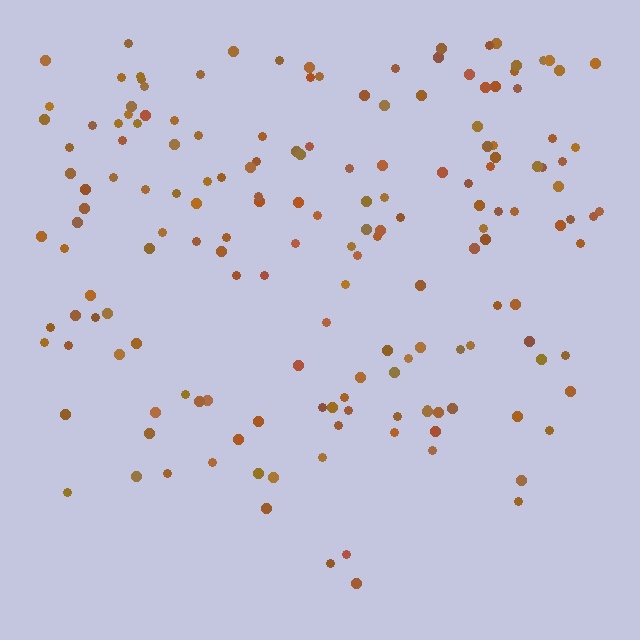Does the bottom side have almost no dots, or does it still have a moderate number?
Still a moderate number, just noticeably fewer than the top.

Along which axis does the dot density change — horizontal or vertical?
Vertical.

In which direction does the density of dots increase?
From bottom to top, with the top side densest.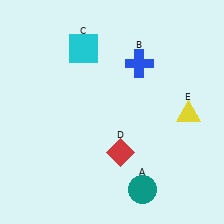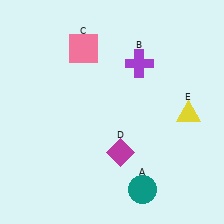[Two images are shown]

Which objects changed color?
B changed from blue to purple. C changed from cyan to pink. D changed from red to magenta.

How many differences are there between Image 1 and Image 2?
There are 3 differences between the two images.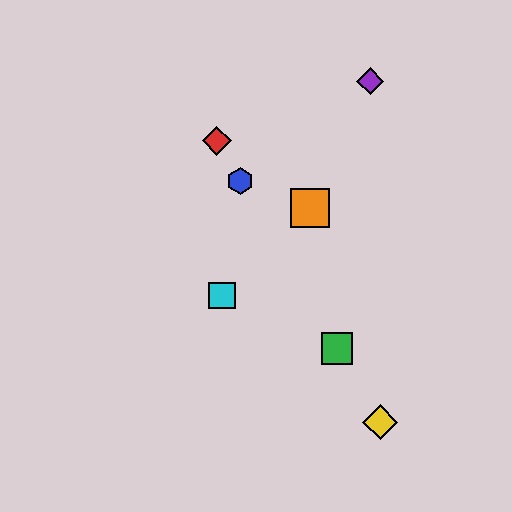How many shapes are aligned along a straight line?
4 shapes (the red diamond, the blue hexagon, the green square, the yellow diamond) are aligned along a straight line.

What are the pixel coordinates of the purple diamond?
The purple diamond is at (370, 81).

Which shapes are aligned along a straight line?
The red diamond, the blue hexagon, the green square, the yellow diamond are aligned along a straight line.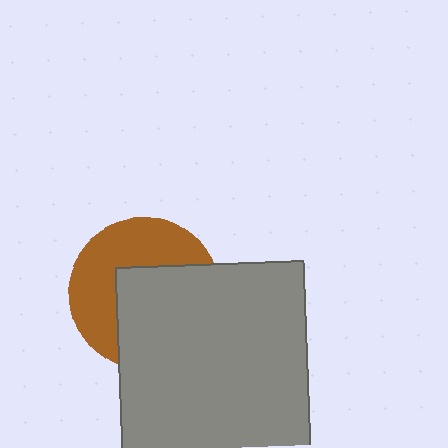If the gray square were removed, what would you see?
You would see the complete brown circle.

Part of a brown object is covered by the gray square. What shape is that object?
It is a circle.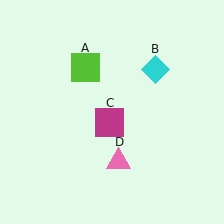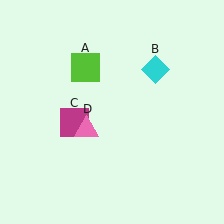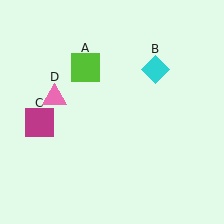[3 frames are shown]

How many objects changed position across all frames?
2 objects changed position: magenta square (object C), pink triangle (object D).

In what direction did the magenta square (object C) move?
The magenta square (object C) moved left.